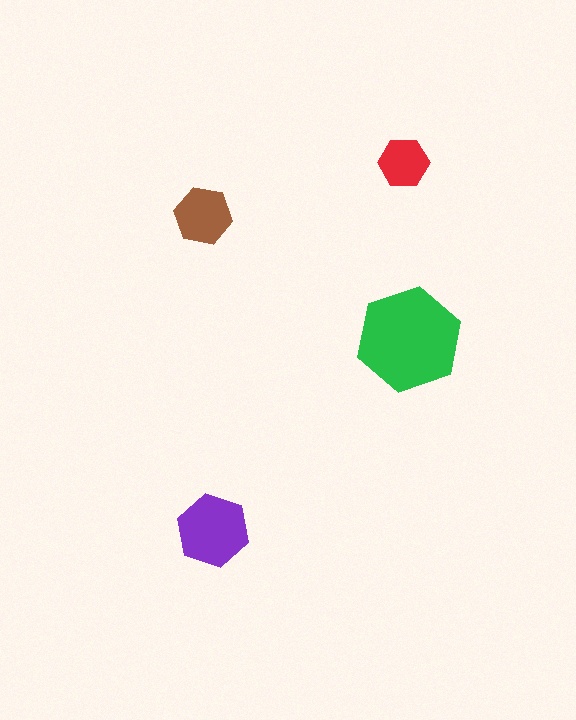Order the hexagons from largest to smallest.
the green one, the purple one, the brown one, the red one.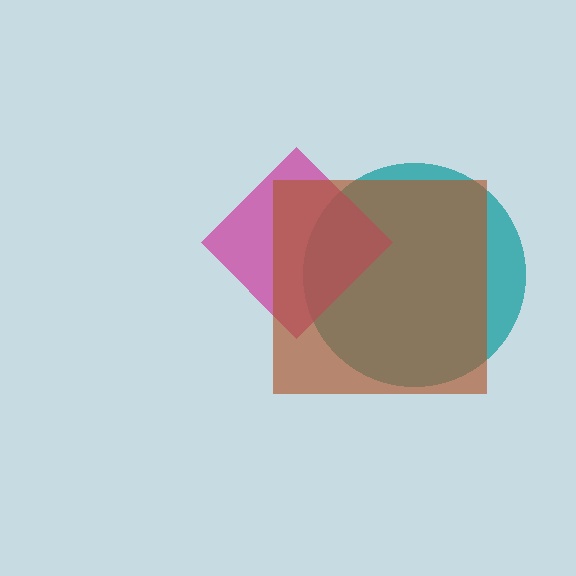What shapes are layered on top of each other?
The layered shapes are: a teal circle, a magenta diamond, a brown square.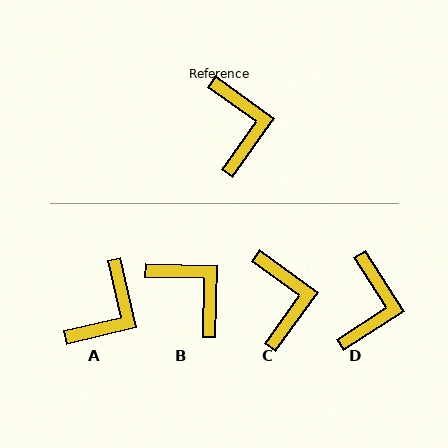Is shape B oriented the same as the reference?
No, it is off by about 34 degrees.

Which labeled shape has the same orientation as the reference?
C.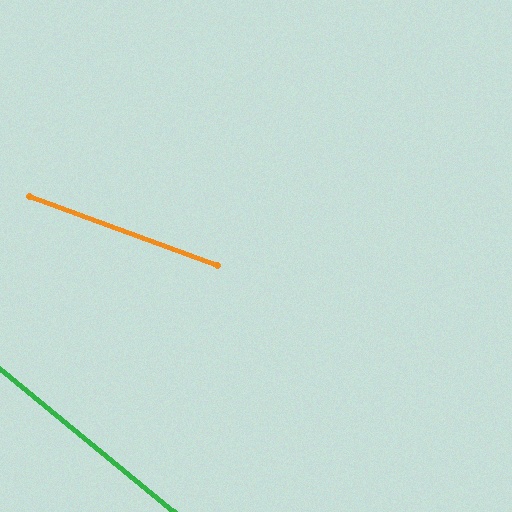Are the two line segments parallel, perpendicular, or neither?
Neither parallel nor perpendicular — they differ by about 19°.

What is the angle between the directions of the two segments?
Approximately 19 degrees.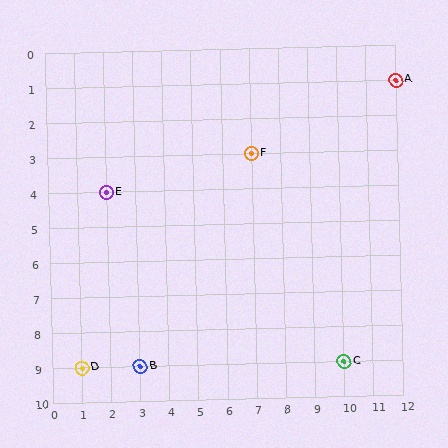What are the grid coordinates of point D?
Point D is at grid coordinates (1, 9).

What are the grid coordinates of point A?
Point A is at grid coordinates (12, 1).